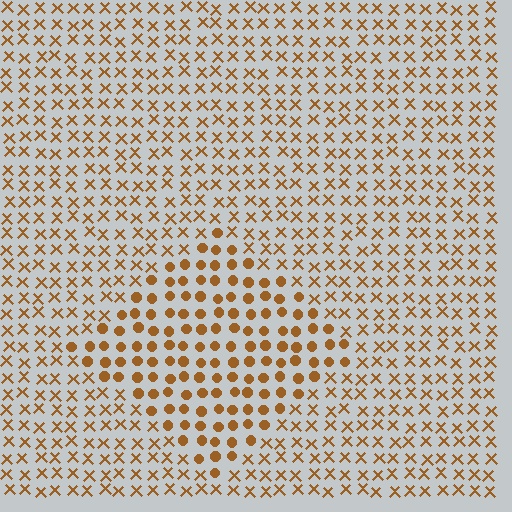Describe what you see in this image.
The image is filled with small brown elements arranged in a uniform grid. A diamond-shaped region contains circles, while the surrounding area contains X marks. The boundary is defined purely by the change in element shape.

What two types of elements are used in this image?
The image uses circles inside the diamond region and X marks outside it.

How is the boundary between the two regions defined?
The boundary is defined by a change in element shape: circles inside vs. X marks outside. All elements share the same color and spacing.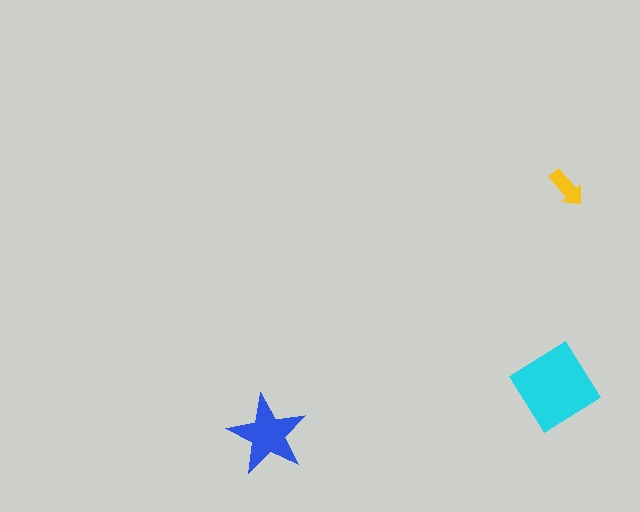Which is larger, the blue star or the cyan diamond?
The cyan diamond.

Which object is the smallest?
The yellow arrow.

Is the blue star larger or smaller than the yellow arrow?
Larger.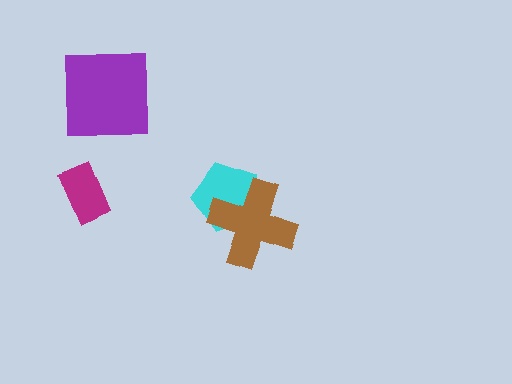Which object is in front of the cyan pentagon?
The brown cross is in front of the cyan pentagon.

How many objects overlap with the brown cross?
1 object overlaps with the brown cross.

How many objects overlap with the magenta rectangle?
0 objects overlap with the magenta rectangle.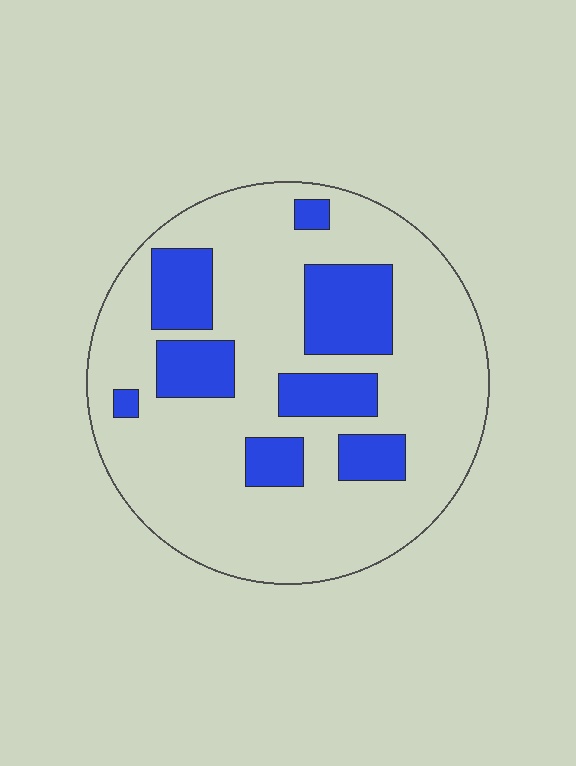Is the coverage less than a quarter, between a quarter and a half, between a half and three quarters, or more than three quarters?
Less than a quarter.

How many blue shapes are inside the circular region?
8.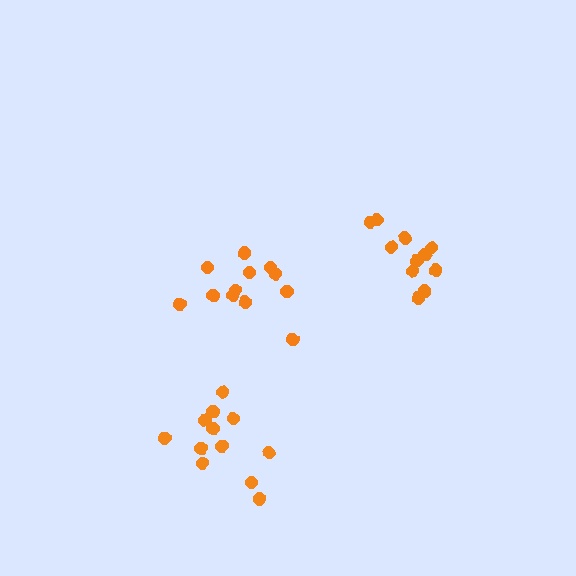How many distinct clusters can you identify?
There are 3 distinct clusters.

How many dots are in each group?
Group 1: 12 dots, Group 2: 11 dots, Group 3: 12 dots (35 total).